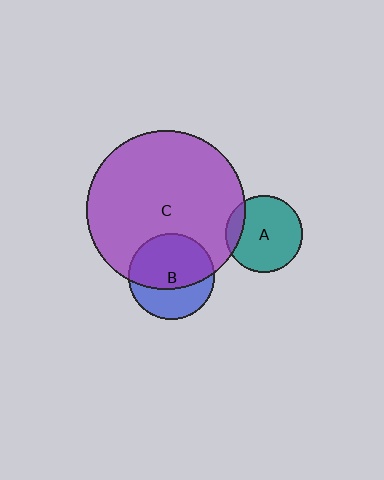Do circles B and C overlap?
Yes.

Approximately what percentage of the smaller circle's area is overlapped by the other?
Approximately 60%.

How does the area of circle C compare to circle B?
Approximately 3.4 times.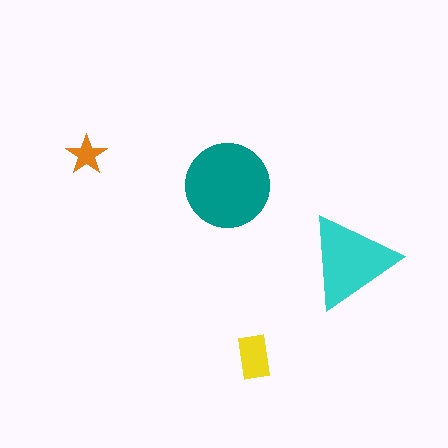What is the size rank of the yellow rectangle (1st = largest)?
3rd.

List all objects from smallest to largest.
The orange star, the yellow rectangle, the cyan triangle, the teal circle.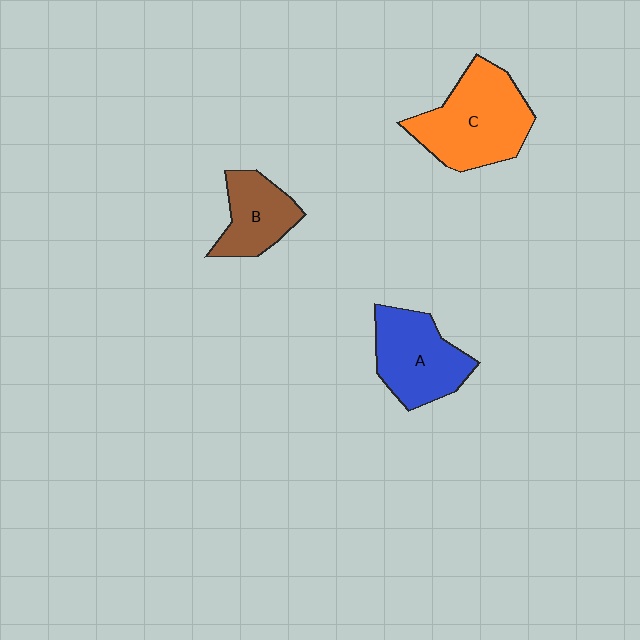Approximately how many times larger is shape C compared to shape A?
Approximately 1.3 times.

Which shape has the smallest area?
Shape B (brown).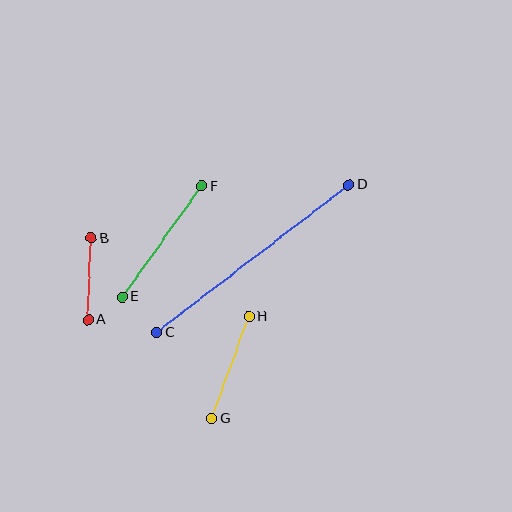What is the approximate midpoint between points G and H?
The midpoint is at approximately (231, 367) pixels.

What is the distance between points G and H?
The distance is approximately 108 pixels.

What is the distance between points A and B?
The distance is approximately 82 pixels.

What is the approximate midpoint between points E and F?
The midpoint is at approximately (162, 241) pixels.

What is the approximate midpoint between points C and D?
The midpoint is at approximately (253, 258) pixels.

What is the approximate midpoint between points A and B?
The midpoint is at approximately (90, 279) pixels.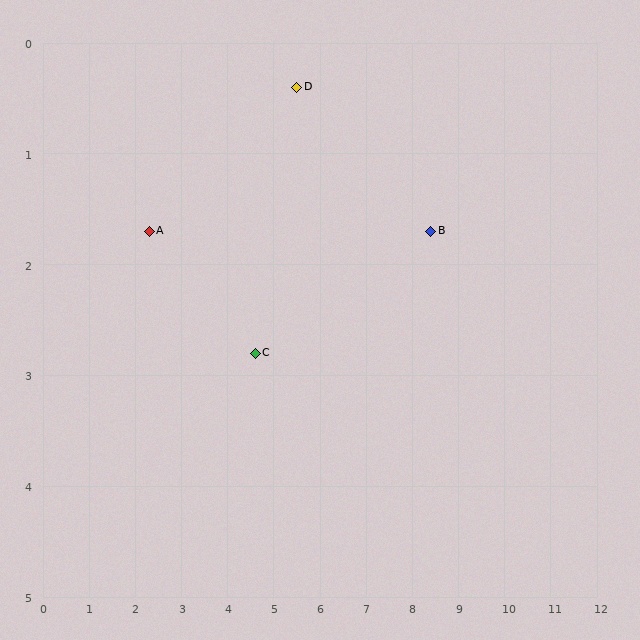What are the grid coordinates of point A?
Point A is at approximately (2.3, 1.7).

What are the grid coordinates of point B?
Point B is at approximately (8.4, 1.7).